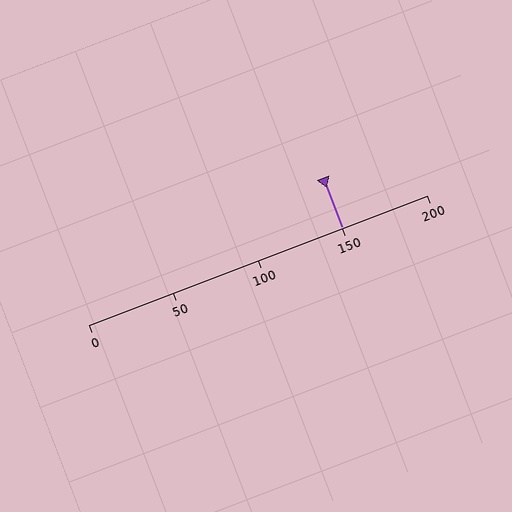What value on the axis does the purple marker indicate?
The marker indicates approximately 150.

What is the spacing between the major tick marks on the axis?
The major ticks are spaced 50 apart.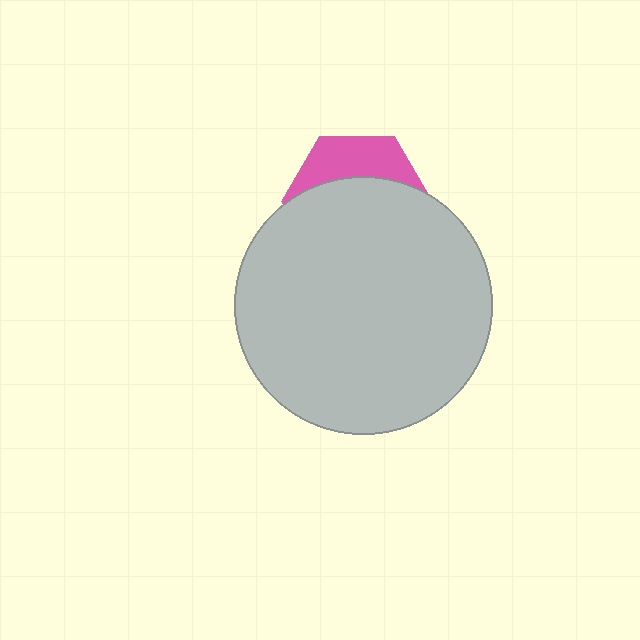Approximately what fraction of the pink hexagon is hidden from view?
Roughly 68% of the pink hexagon is hidden behind the light gray circle.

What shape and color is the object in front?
The object in front is a light gray circle.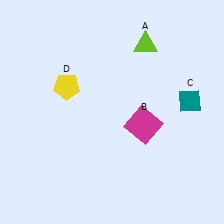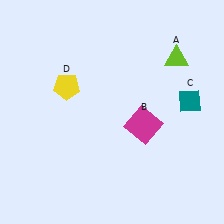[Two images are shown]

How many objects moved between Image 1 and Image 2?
1 object moved between the two images.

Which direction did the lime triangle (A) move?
The lime triangle (A) moved right.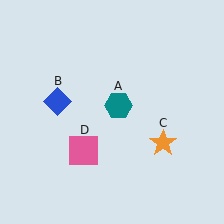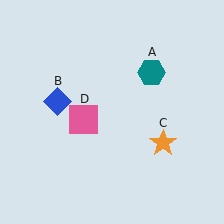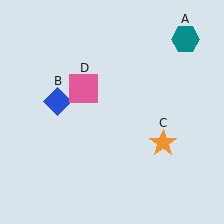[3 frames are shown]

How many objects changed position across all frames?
2 objects changed position: teal hexagon (object A), pink square (object D).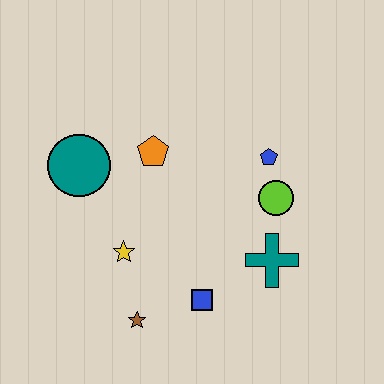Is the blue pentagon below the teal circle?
No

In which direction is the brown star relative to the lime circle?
The brown star is to the left of the lime circle.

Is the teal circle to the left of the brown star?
Yes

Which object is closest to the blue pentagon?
The lime circle is closest to the blue pentagon.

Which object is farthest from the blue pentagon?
The brown star is farthest from the blue pentagon.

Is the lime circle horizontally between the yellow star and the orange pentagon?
No